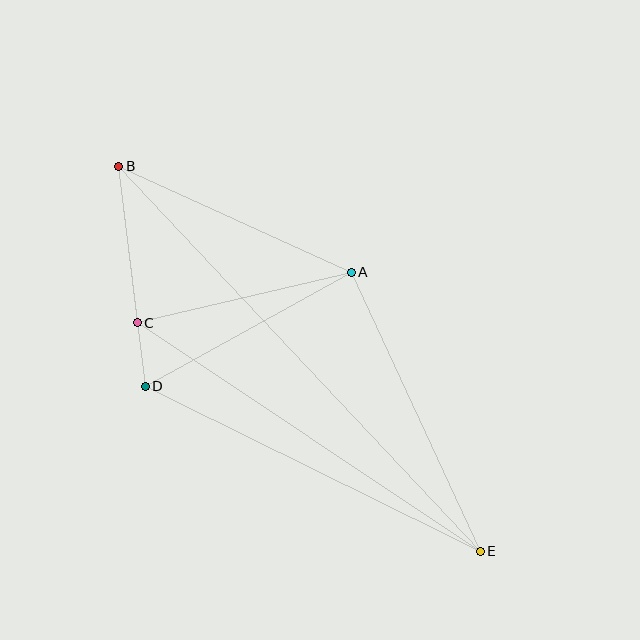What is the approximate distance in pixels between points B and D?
The distance between B and D is approximately 222 pixels.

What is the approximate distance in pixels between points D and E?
The distance between D and E is approximately 373 pixels.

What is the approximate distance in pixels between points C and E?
The distance between C and E is approximately 412 pixels.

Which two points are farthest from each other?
Points B and E are farthest from each other.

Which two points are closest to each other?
Points C and D are closest to each other.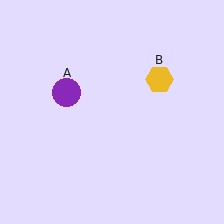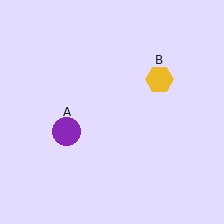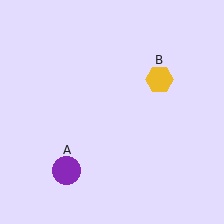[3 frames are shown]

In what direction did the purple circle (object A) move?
The purple circle (object A) moved down.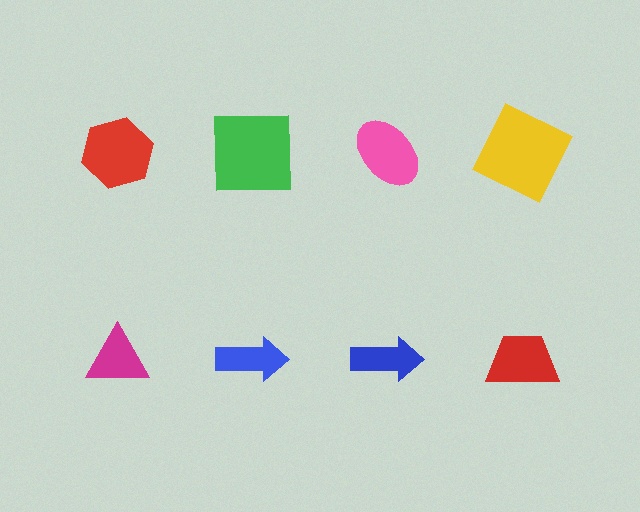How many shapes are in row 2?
4 shapes.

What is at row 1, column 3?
A pink ellipse.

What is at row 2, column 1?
A magenta triangle.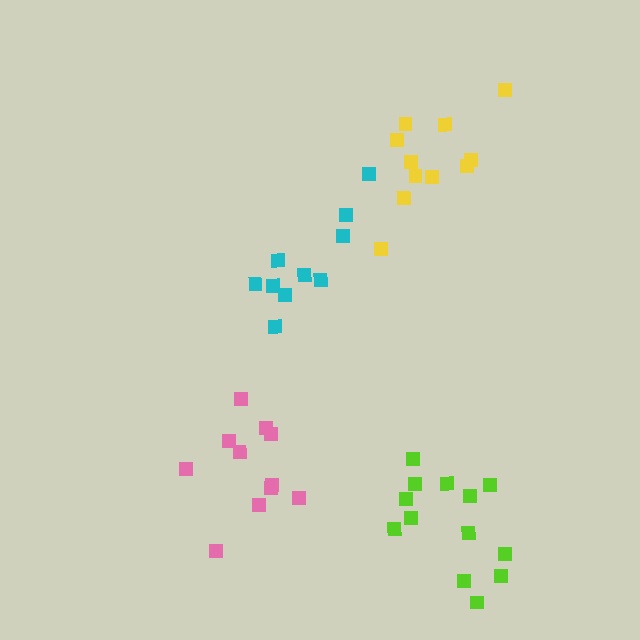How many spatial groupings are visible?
There are 4 spatial groupings.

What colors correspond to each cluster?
The clusters are colored: yellow, cyan, lime, pink.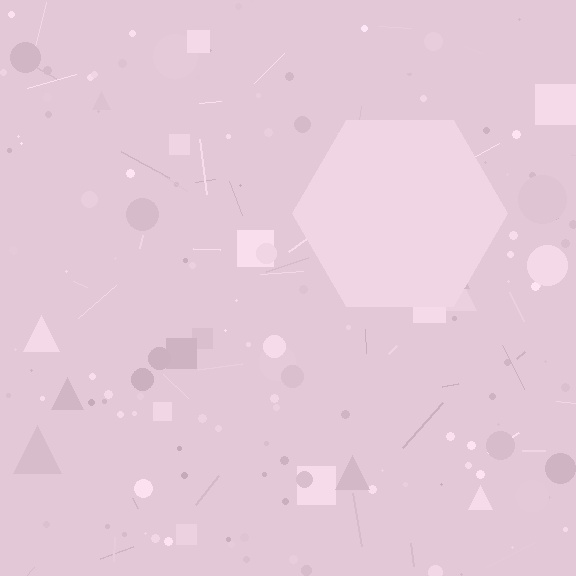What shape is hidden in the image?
A hexagon is hidden in the image.